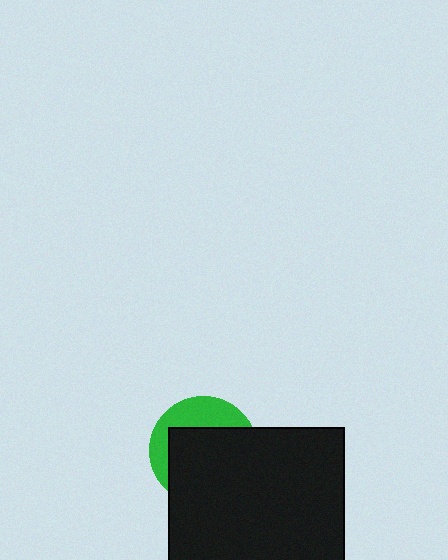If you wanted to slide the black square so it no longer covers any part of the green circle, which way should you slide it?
Slide it toward the lower-right — that is the most direct way to separate the two shapes.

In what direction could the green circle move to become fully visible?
The green circle could move toward the upper-left. That would shift it out from behind the black square entirely.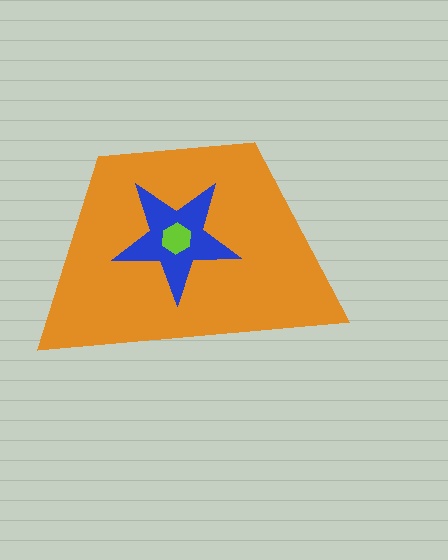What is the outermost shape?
The orange trapezoid.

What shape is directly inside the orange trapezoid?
The blue star.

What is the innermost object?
The lime hexagon.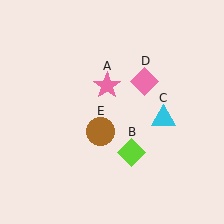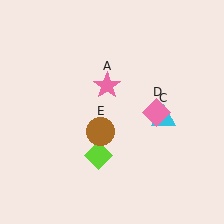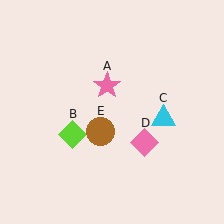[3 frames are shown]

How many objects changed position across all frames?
2 objects changed position: lime diamond (object B), pink diamond (object D).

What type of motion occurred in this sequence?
The lime diamond (object B), pink diamond (object D) rotated clockwise around the center of the scene.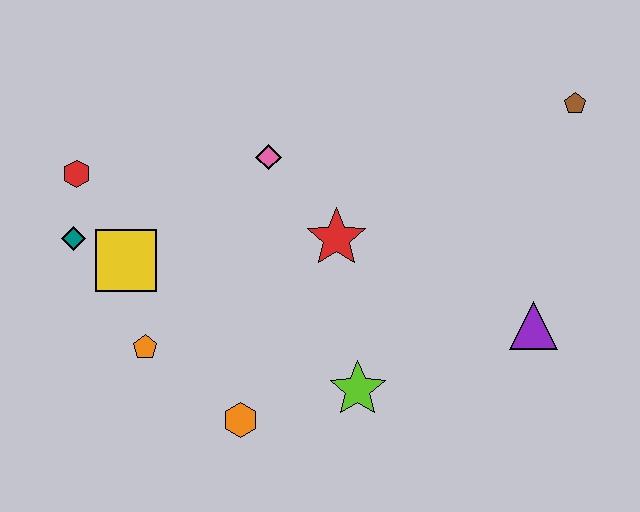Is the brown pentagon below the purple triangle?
No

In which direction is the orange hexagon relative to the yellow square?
The orange hexagon is below the yellow square.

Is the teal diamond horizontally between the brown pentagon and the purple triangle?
No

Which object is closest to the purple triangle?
The lime star is closest to the purple triangle.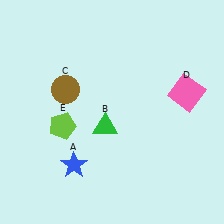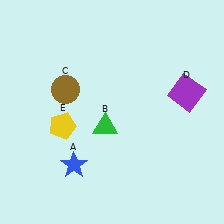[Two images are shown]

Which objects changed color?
D changed from pink to purple. E changed from lime to yellow.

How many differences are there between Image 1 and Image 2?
There are 2 differences between the two images.